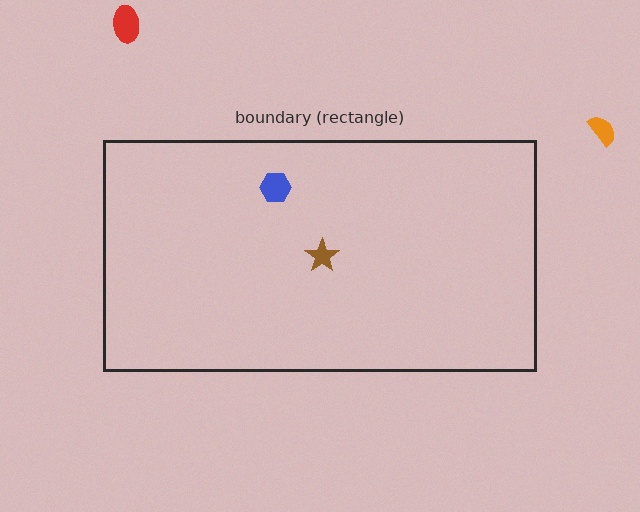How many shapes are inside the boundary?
2 inside, 2 outside.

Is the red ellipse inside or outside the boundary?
Outside.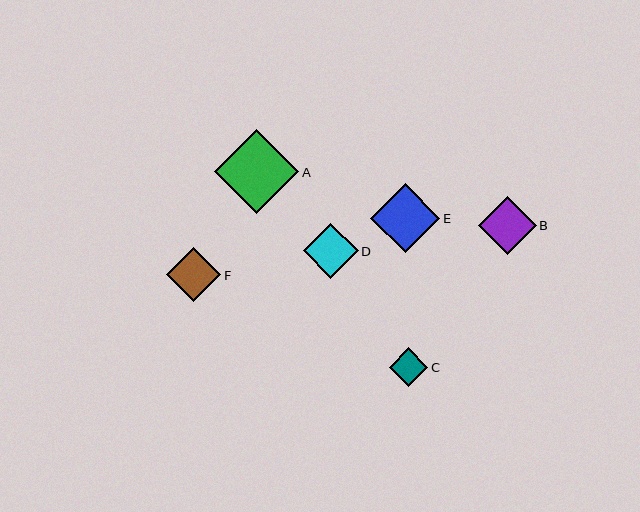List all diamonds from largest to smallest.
From largest to smallest: A, E, B, D, F, C.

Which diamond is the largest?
Diamond A is the largest with a size of approximately 84 pixels.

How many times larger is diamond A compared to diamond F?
Diamond A is approximately 1.5 times the size of diamond F.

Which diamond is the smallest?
Diamond C is the smallest with a size of approximately 39 pixels.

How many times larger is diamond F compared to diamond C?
Diamond F is approximately 1.4 times the size of diamond C.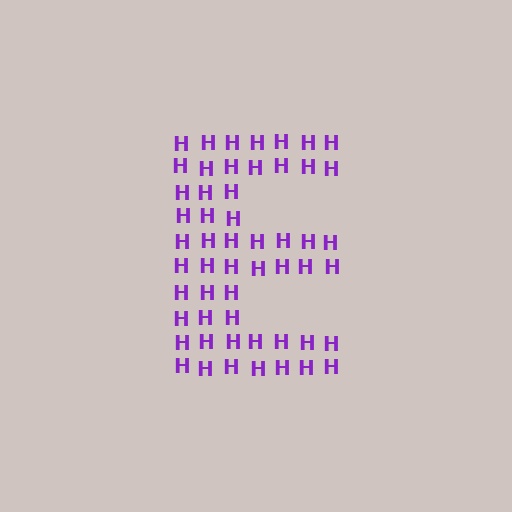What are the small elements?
The small elements are letter H's.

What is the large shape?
The large shape is the letter E.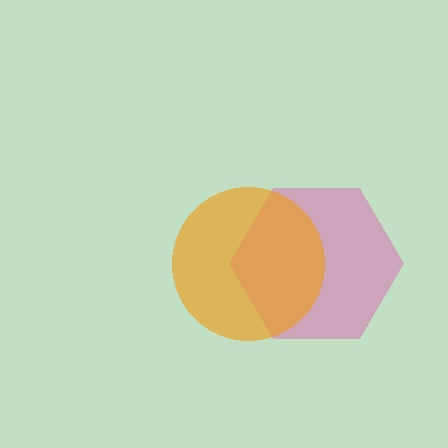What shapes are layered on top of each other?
The layered shapes are: a pink hexagon, an orange circle.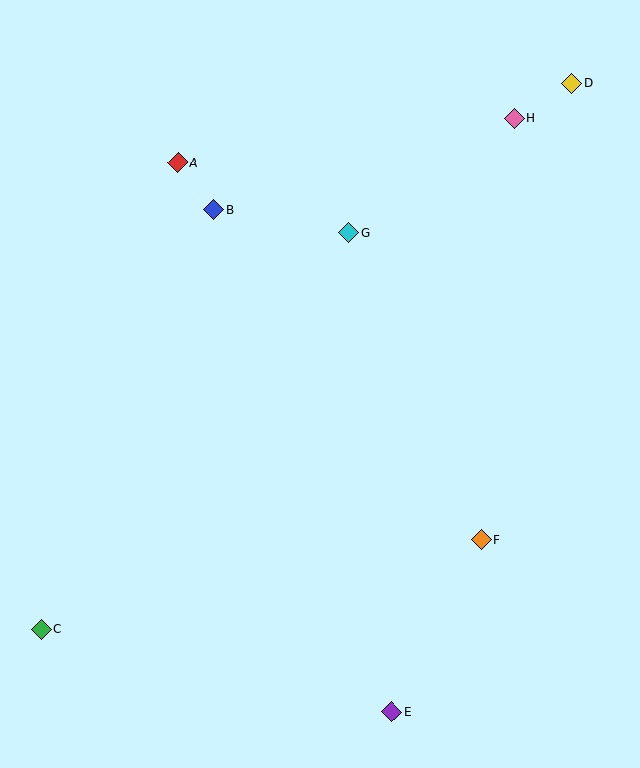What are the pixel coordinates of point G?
Point G is at (349, 233).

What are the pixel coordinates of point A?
Point A is at (178, 163).